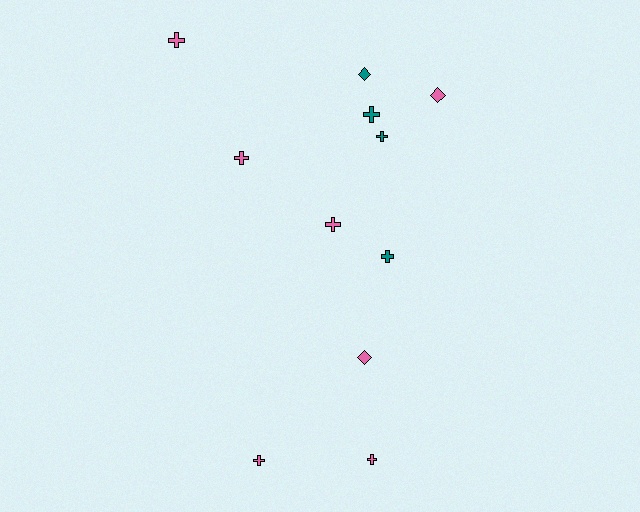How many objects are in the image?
There are 11 objects.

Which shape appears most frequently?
Cross, with 8 objects.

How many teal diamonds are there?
There is 1 teal diamond.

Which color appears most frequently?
Pink, with 7 objects.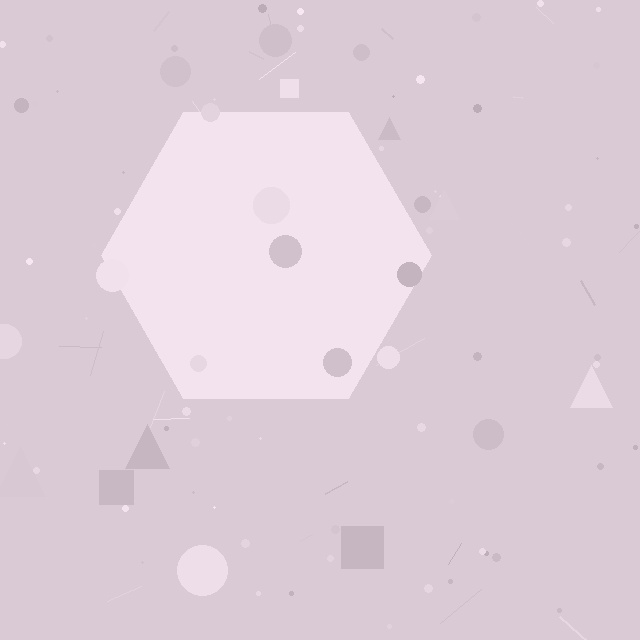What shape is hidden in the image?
A hexagon is hidden in the image.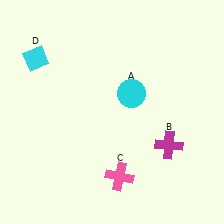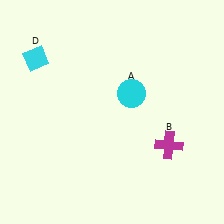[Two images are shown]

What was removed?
The pink cross (C) was removed in Image 2.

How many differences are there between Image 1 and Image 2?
There is 1 difference between the two images.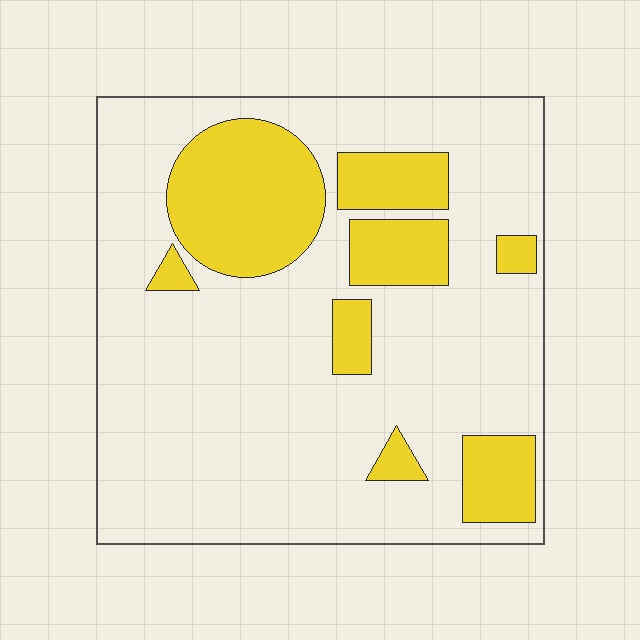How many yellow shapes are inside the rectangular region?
8.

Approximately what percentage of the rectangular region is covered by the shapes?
Approximately 25%.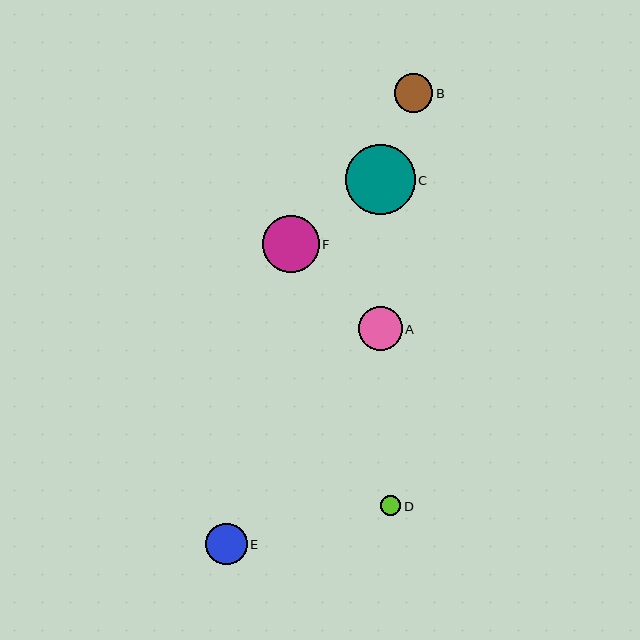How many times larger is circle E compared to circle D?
Circle E is approximately 2.0 times the size of circle D.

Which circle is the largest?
Circle C is the largest with a size of approximately 70 pixels.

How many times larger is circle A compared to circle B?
Circle A is approximately 1.1 times the size of circle B.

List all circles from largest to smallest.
From largest to smallest: C, F, A, E, B, D.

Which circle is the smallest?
Circle D is the smallest with a size of approximately 20 pixels.